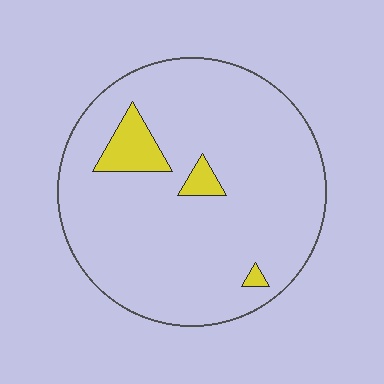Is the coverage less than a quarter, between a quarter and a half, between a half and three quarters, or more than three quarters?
Less than a quarter.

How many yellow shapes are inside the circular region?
3.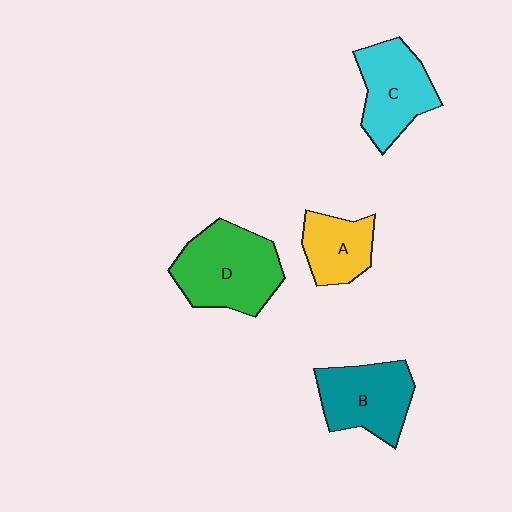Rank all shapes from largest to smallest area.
From largest to smallest: D (green), B (teal), C (cyan), A (yellow).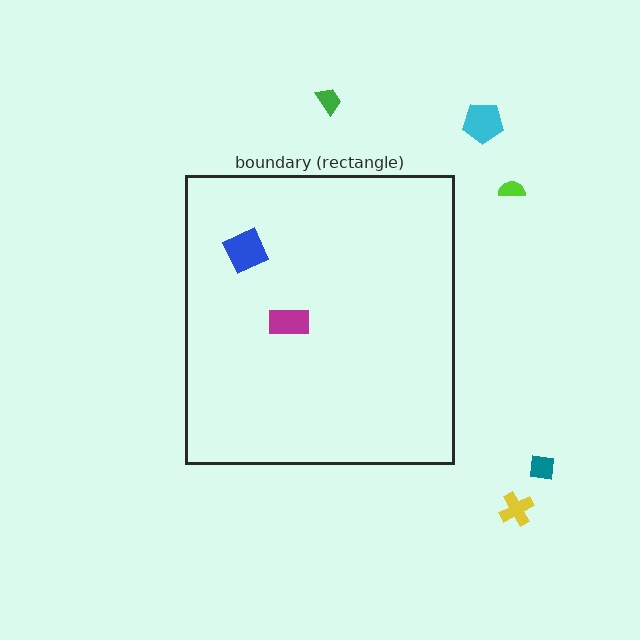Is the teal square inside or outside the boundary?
Outside.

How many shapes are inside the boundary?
2 inside, 5 outside.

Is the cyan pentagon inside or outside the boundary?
Outside.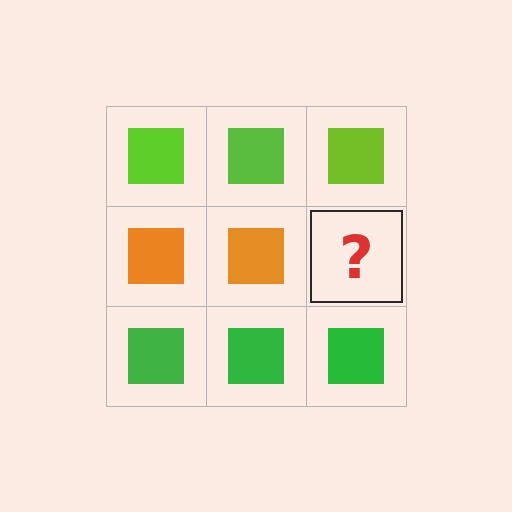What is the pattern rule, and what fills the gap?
The rule is that each row has a consistent color. The gap should be filled with an orange square.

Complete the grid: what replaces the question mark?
The question mark should be replaced with an orange square.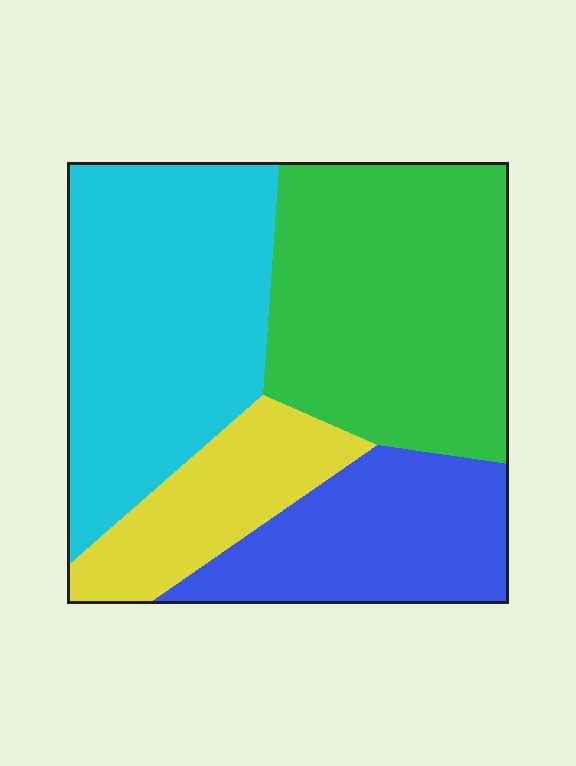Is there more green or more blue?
Green.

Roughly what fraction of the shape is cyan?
Cyan covers about 35% of the shape.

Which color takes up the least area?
Yellow, at roughly 15%.